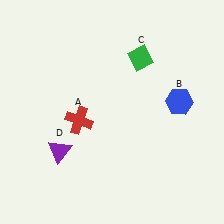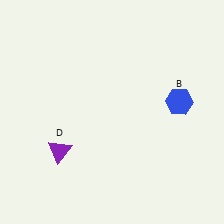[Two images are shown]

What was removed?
The green diamond (C), the red cross (A) were removed in Image 2.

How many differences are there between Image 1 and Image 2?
There are 2 differences between the two images.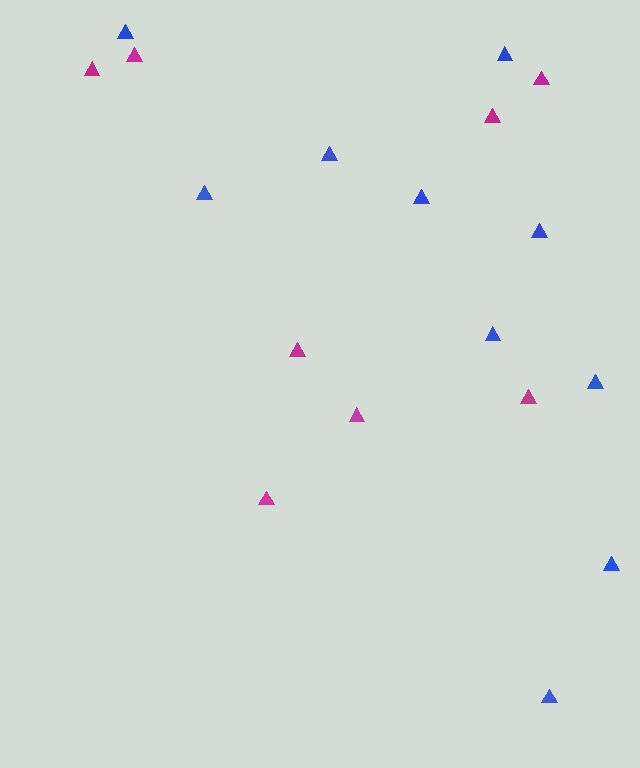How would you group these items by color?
There are 2 groups: one group of blue triangles (10) and one group of magenta triangles (8).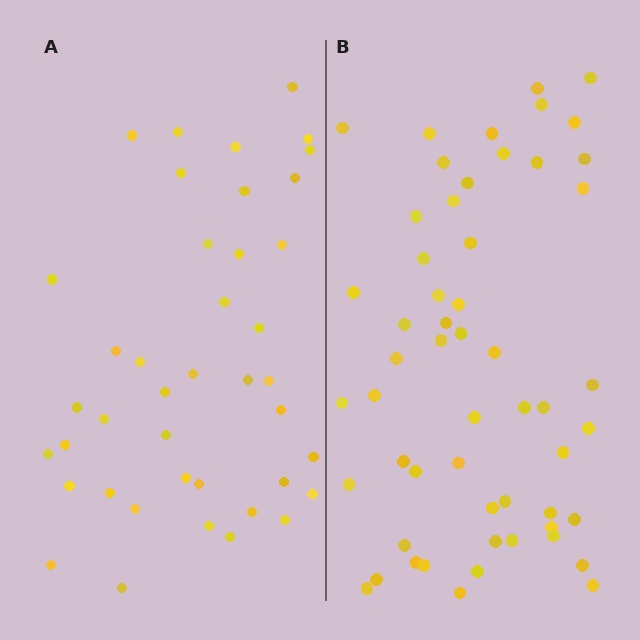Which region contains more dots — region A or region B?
Region B (the right region) has more dots.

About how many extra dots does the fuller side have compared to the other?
Region B has approximately 15 more dots than region A.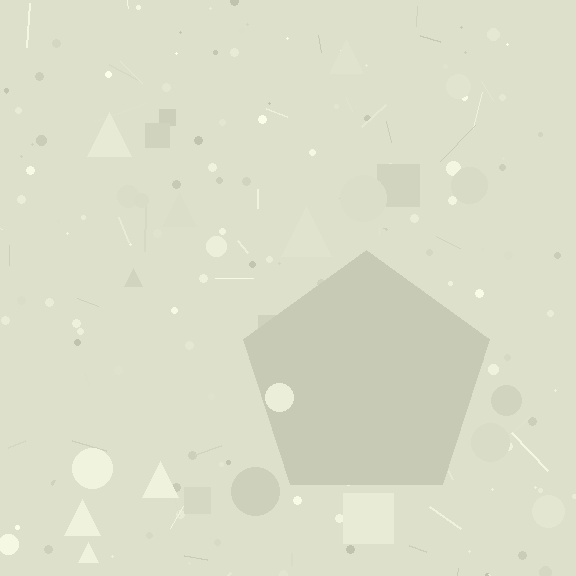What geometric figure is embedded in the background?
A pentagon is embedded in the background.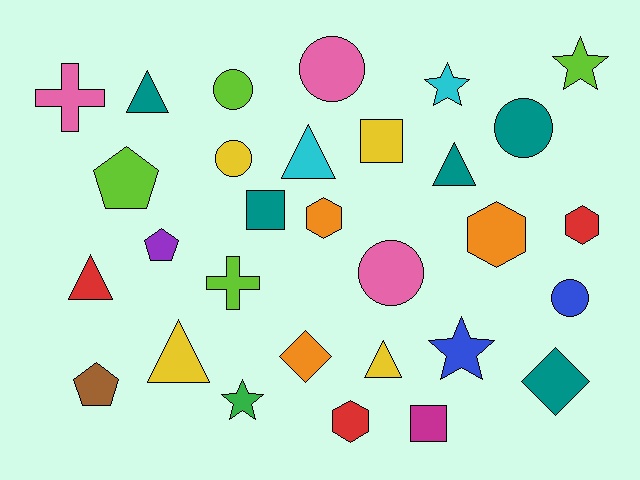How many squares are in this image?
There are 3 squares.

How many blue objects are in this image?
There are 2 blue objects.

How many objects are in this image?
There are 30 objects.